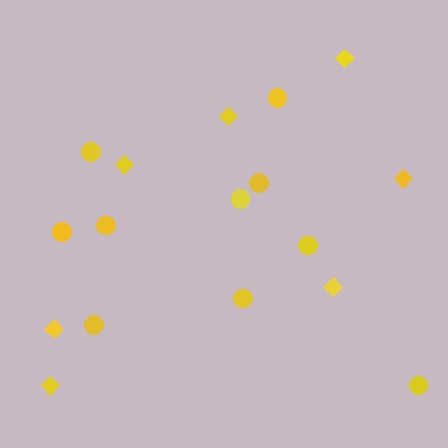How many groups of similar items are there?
There are 2 groups: one group of circles (10) and one group of diamonds (7).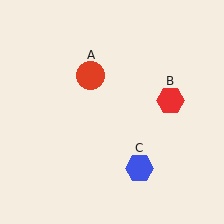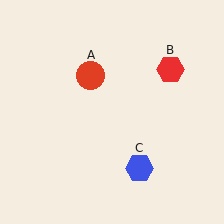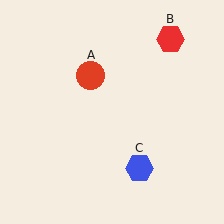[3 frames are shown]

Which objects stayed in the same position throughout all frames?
Red circle (object A) and blue hexagon (object C) remained stationary.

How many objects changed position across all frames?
1 object changed position: red hexagon (object B).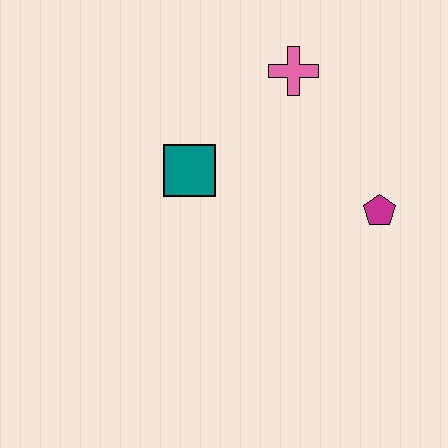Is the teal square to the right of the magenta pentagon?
No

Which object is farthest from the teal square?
The magenta pentagon is farthest from the teal square.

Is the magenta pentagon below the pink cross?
Yes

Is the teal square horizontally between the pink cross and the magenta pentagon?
No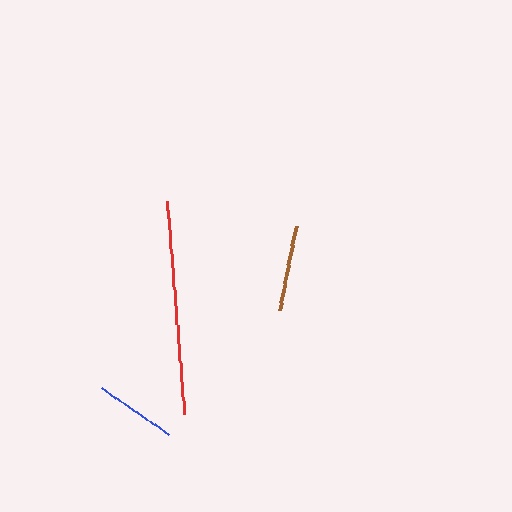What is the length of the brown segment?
The brown segment is approximately 86 pixels long.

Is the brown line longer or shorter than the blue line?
The brown line is longer than the blue line.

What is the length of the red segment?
The red segment is approximately 214 pixels long.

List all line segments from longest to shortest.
From longest to shortest: red, brown, blue.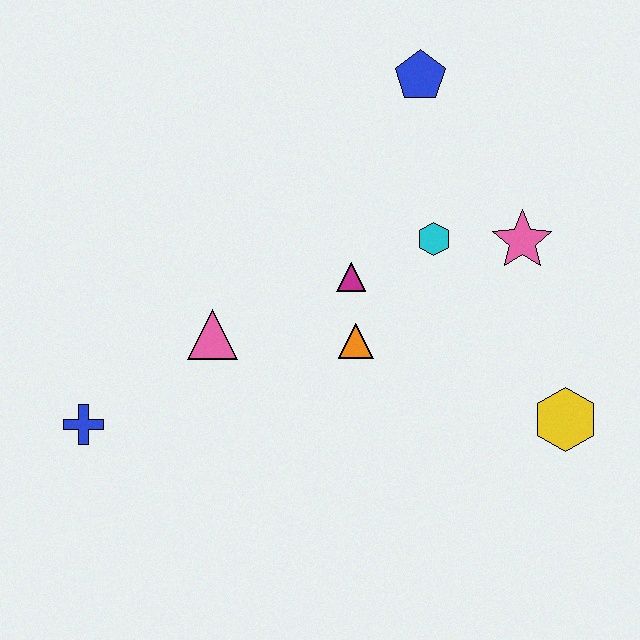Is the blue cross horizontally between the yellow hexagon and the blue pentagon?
No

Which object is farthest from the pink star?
The blue cross is farthest from the pink star.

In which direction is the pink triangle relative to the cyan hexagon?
The pink triangle is to the left of the cyan hexagon.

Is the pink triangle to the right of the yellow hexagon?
No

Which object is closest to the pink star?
The cyan hexagon is closest to the pink star.